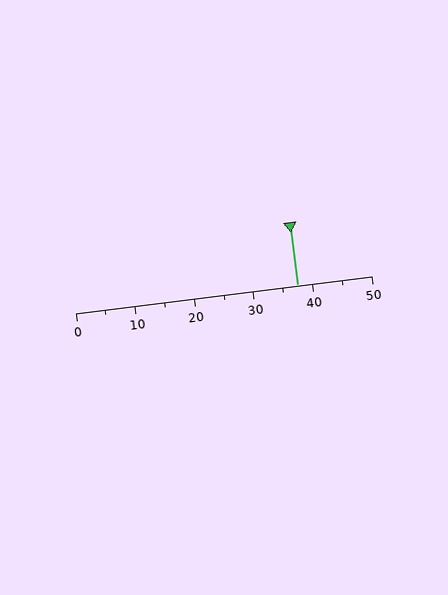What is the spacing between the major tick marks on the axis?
The major ticks are spaced 10 apart.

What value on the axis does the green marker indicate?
The marker indicates approximately 37.5.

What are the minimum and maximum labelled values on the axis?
The axis runs from 0 to 50.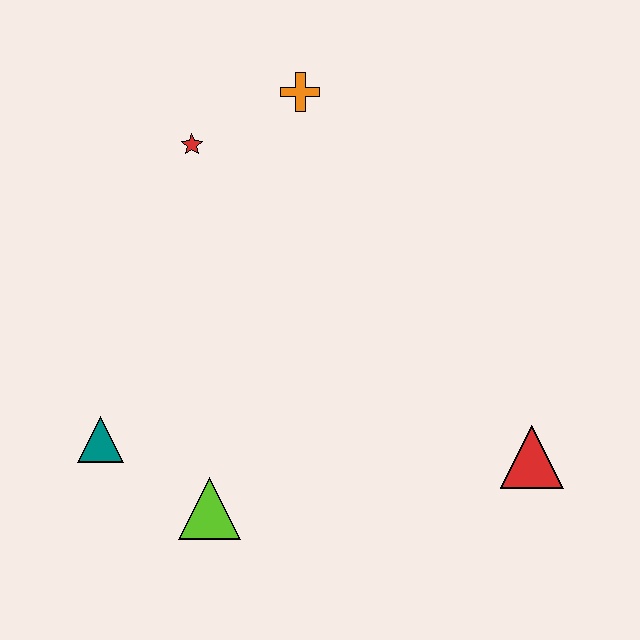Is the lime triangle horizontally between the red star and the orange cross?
Yes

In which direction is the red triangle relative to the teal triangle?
The red triangle is to the right of the teal triangle.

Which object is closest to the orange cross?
The red star is closest to the orange cross.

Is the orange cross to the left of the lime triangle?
No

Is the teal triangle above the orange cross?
No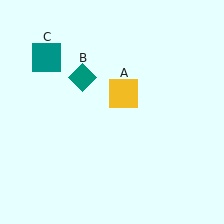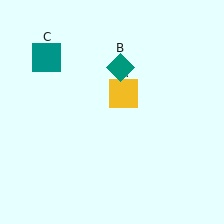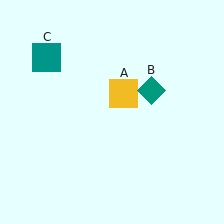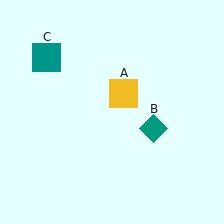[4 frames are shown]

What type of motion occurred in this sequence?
The teal diamond (object B) rotated clockwise around the center of the scene.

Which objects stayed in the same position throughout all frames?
Yellow square (object A) and teal square (object C) remained stationary.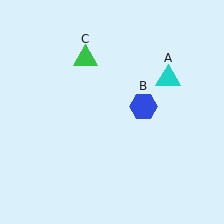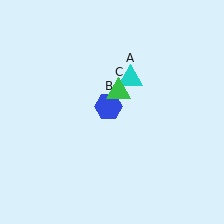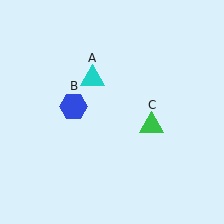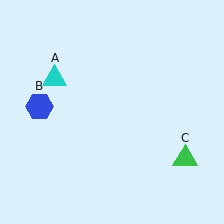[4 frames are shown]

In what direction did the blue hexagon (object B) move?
The blue hexagon (object B) moved left.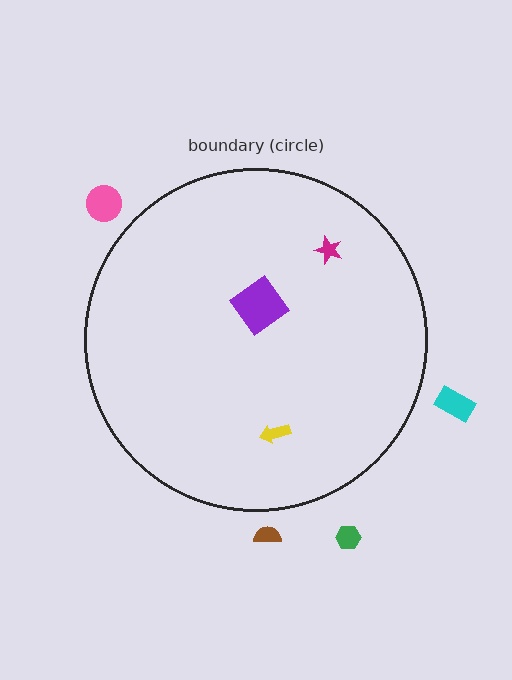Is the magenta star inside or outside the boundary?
Inside.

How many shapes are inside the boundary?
3 inside, 4 outside.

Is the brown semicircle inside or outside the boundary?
Outside.